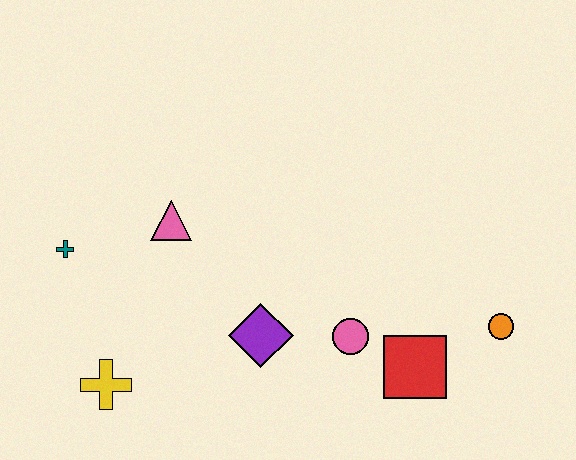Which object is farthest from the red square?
The teal cross is farthest from the red square.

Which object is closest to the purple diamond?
The pink circle is closest to the purple diamond.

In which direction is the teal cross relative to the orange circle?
The teal cross is to the left of the orange circle.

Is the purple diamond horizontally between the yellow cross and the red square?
Yes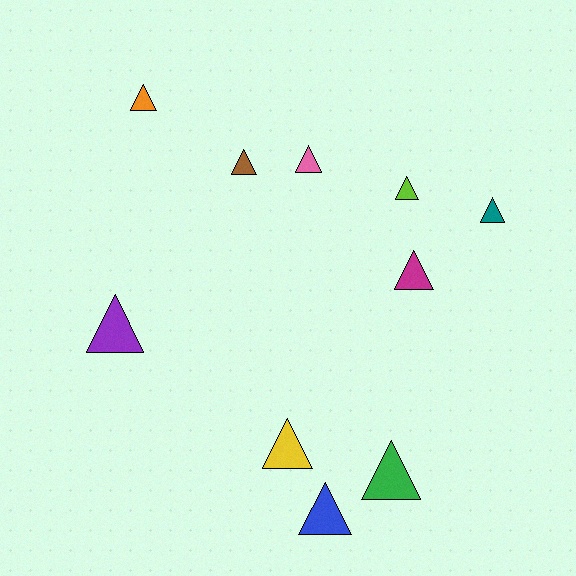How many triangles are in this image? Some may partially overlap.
There are 10 triangles.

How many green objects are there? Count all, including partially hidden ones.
There is 1 green object.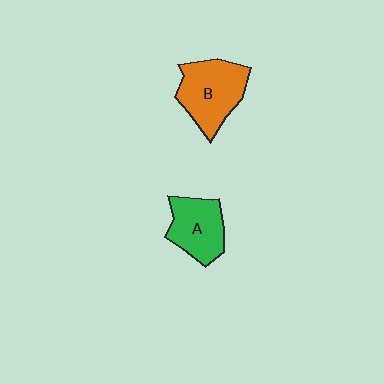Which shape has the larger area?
Shape B (orange).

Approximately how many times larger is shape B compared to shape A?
Approximately 1.3 times.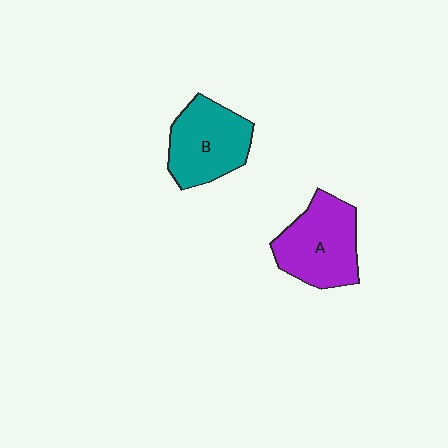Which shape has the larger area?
Shape A (purple).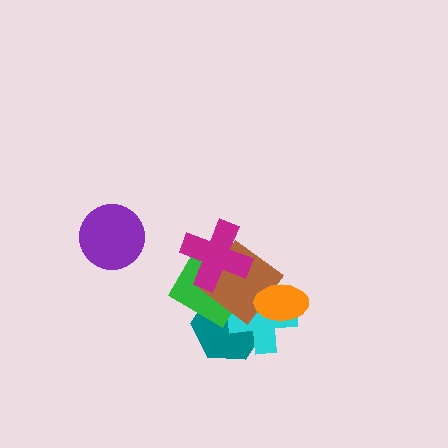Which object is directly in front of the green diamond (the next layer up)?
The brown diamond is directly in front of the green diamond.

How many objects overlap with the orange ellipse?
3 objects overlap with the orange ellipse.